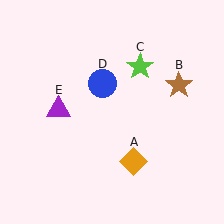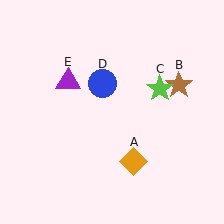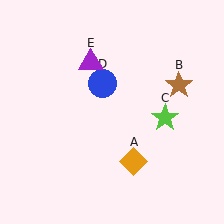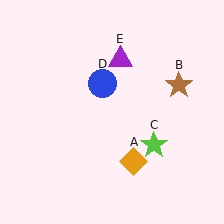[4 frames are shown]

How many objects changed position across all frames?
2 objects changed position: lime star (object C), purple triangle (object E).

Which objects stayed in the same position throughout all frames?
Orange diamond (object A) and brown star (object B) and blue circle (object D) remained stationary.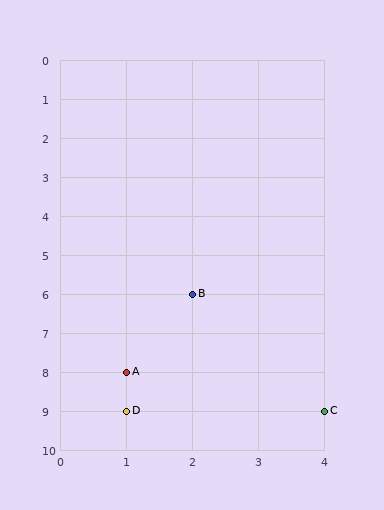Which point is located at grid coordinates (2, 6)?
Point B is at (2, 6).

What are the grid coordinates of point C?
Point C is at grid coordinates (4, 9).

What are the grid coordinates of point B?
Point B is at grid coordinates (2, 6).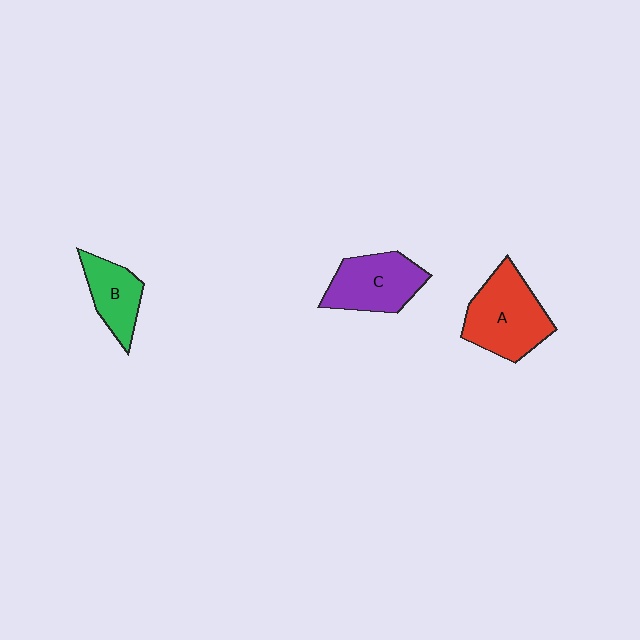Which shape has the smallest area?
Shape B (green).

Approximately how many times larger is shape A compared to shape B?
Approximately 1.6 times.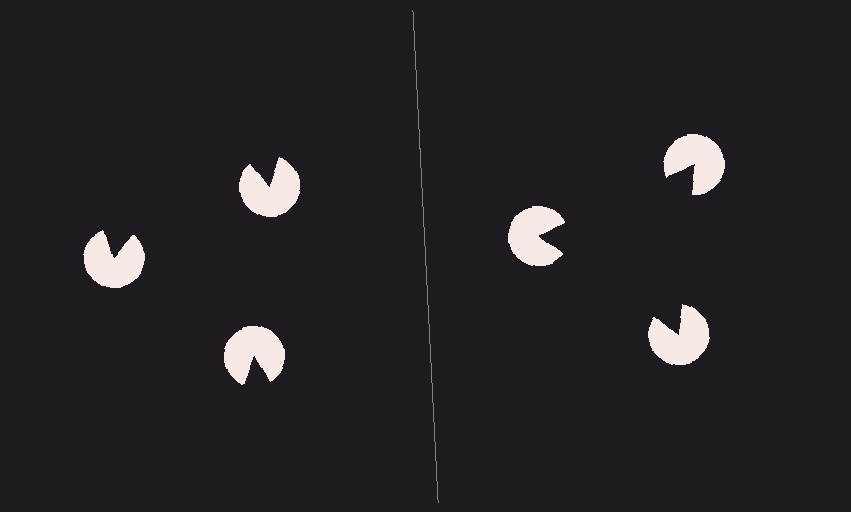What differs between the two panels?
The pac-man discs are positioned identically on both sides; only the wedge orientations differ. On the right they align to a triangle; on the left they are misaligned.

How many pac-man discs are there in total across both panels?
6 — 3 on each side.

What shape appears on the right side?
An illusory triangle.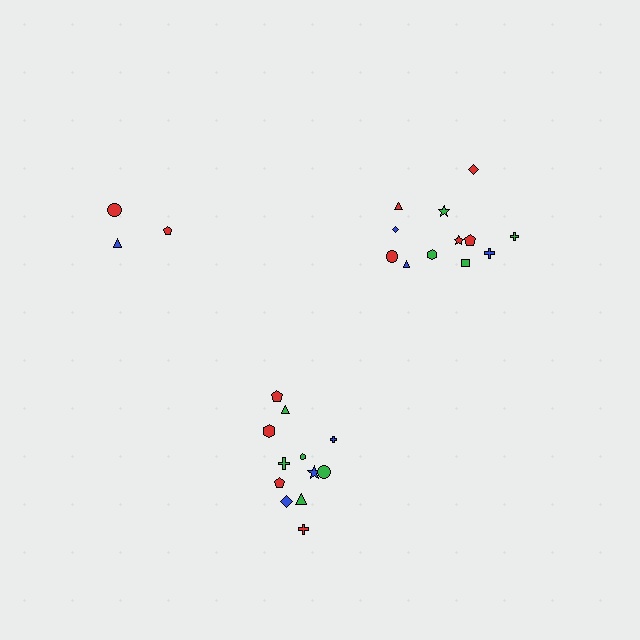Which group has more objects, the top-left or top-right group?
The top-right group.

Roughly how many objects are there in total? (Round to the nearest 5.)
Roughly 25 objects in total.